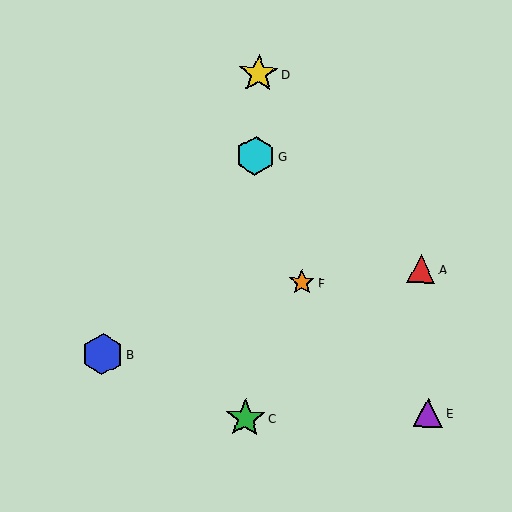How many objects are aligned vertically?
3 objects (C, D, G) are aligned vertically.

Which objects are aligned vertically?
Objects C, D, G are aligned vertically.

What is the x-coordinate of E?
Object E is at x≈428.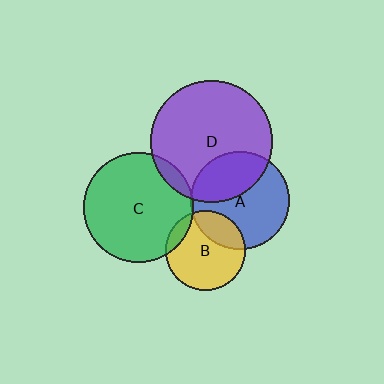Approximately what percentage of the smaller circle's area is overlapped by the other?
Approximately 5%.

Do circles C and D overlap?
Yes.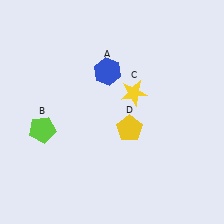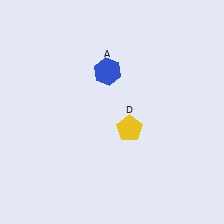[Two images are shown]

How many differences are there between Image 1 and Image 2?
There are 2 differences between the two images.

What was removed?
The lime pentagon (B), the yellow star (C) were removed in Image 2.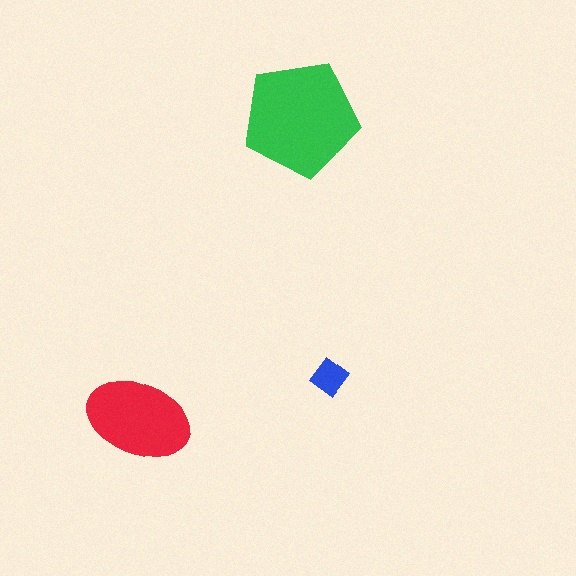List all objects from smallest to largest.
The blue diamond, the red ellipse, the green pentagon.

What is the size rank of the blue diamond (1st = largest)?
3rd.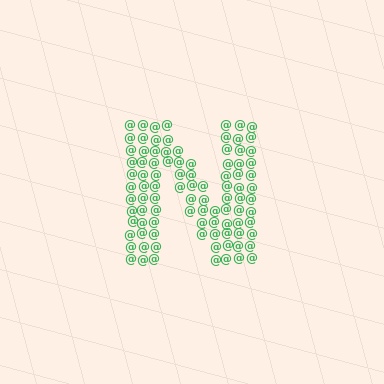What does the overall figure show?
The overall figure shows the letter N.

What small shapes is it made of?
It is made of small at signs.